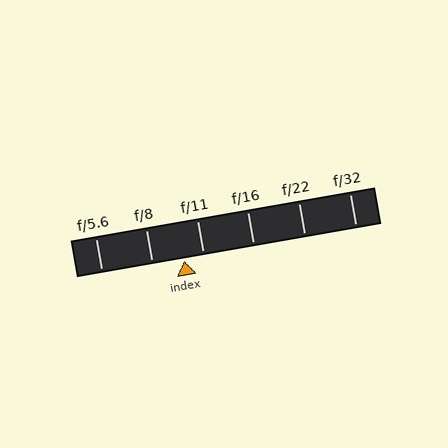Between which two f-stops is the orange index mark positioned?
The index mark is between f/8 and f/11.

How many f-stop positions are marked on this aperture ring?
There are 6 f-stop positions marked.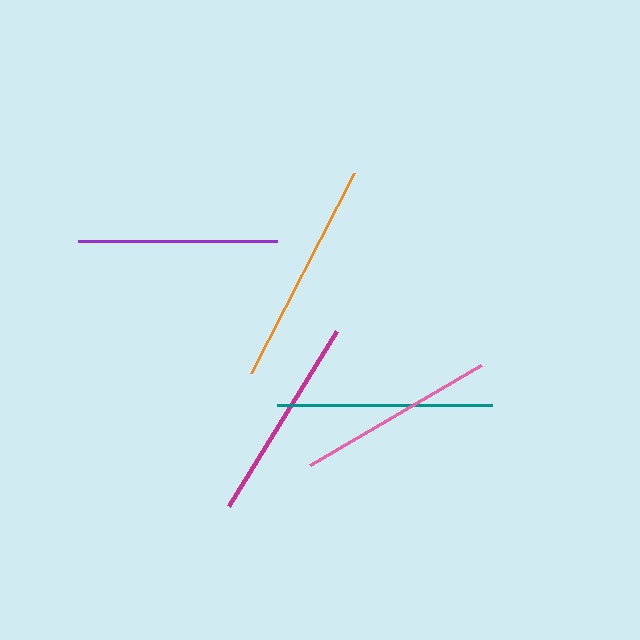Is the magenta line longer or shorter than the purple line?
The magenta line is longer than the purple line.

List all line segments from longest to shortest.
From longest to shortest: orange, teal, magenta, purple, pink.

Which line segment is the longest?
The orange line is the longest at approximately 225 pixels.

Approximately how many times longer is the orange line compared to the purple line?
The orange line is approximately 1.1 times the length of the purple line.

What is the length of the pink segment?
The pink segment is approximately 199 pixels long.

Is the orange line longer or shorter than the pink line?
The orange line is longer than the pink line.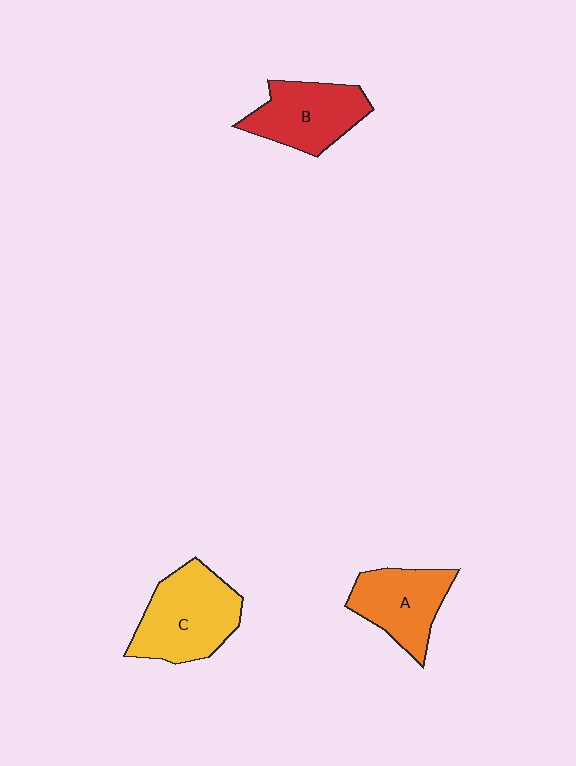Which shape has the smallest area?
Shape A (orange).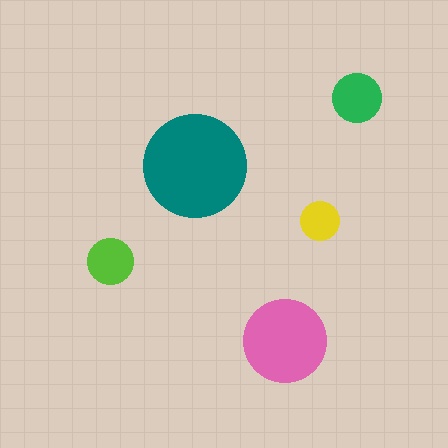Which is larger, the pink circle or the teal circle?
The teal one.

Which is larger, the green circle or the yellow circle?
The green one.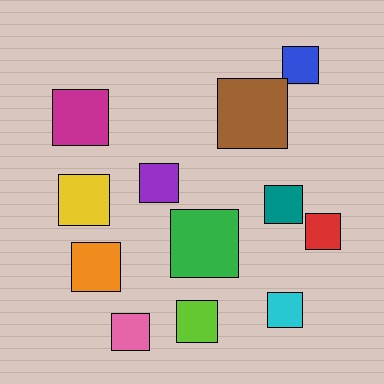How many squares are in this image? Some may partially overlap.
There are 12 squares.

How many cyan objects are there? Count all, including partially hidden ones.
There is 1 cyan object.